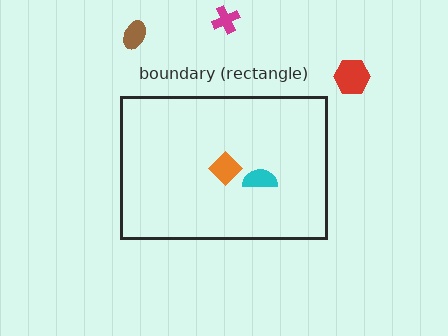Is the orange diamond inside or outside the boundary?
Inside.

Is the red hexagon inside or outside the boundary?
Outside.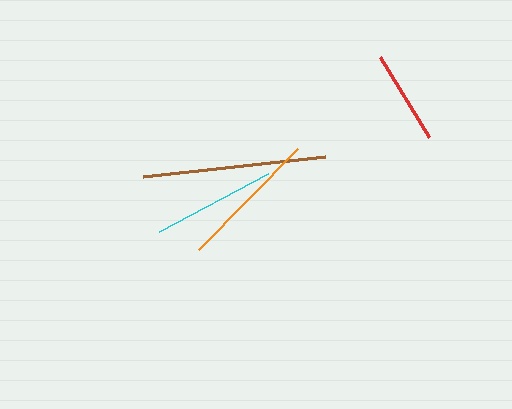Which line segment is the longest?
The brown line is the longest at approximately 183 pixels.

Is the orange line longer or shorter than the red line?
The orange line is longer than the red line.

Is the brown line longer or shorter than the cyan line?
The brown line is longer than the cyan line.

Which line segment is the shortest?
The red line is the shortest at approximately 93 pixels.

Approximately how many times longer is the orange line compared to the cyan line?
The orange line is approximately 1.1 times the length of the cyan line.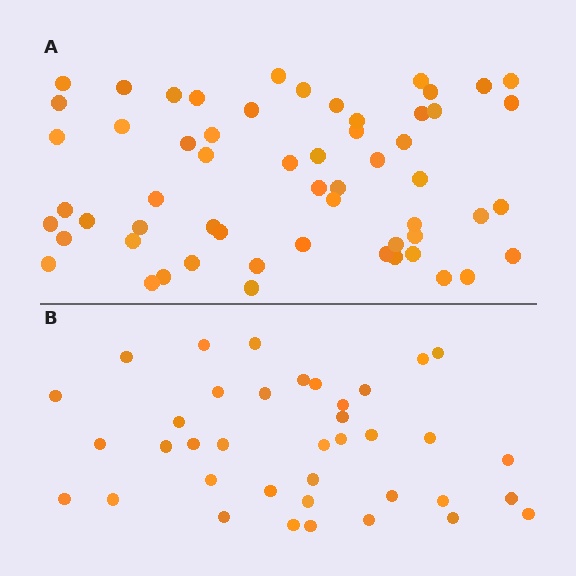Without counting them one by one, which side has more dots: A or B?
Region A (the top region) has more dots.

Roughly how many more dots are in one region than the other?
Region A has approximately 20 more dots than region B.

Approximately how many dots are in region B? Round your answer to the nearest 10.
About 40 dots. (The exact count is 38, which rounds to 40.)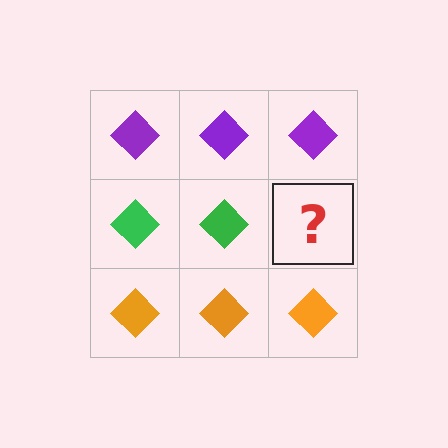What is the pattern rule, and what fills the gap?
The rule is that each row has a consistent color. The gap should be filled with a green diamond.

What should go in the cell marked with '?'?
The missing cell should contain a green diamond.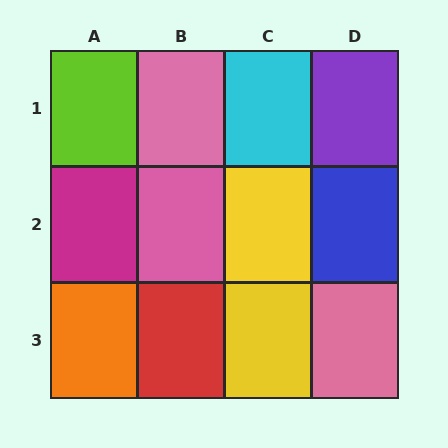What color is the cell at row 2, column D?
Blue.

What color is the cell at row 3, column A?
Orange.